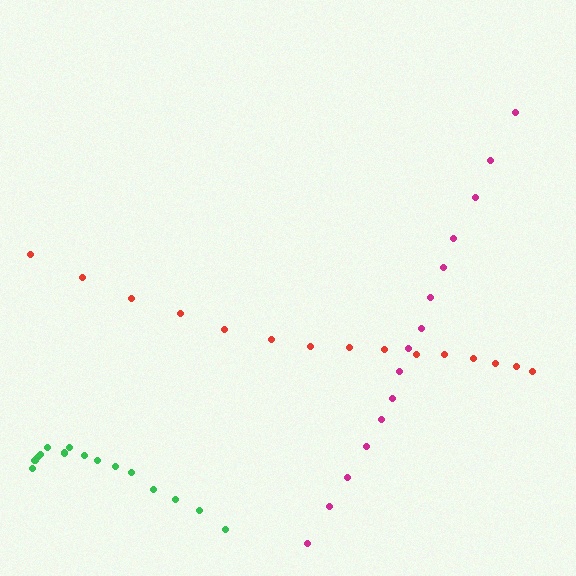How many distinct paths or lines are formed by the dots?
There are 3 distinct paths.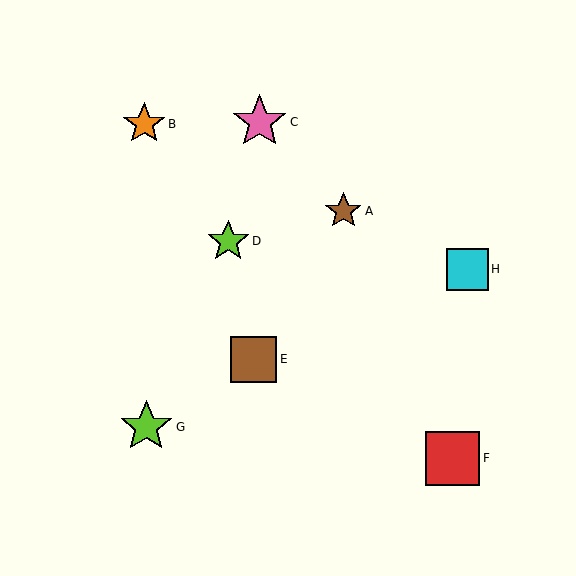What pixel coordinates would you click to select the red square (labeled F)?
Click at (452, 458) to select the red square F.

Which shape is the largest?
The red square (labeled F) is the largest.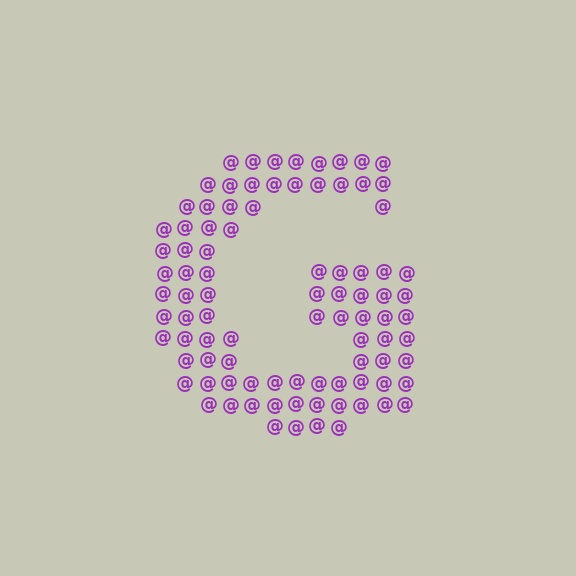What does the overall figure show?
The overall figure shows the letter G.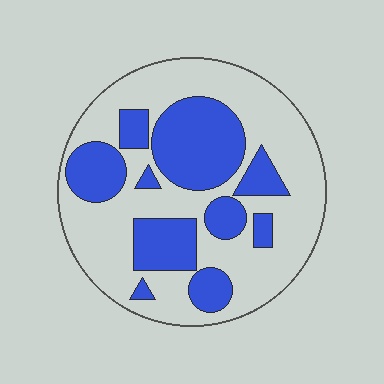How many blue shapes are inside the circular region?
10.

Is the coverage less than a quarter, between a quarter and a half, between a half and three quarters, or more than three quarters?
Between a quarter and a half.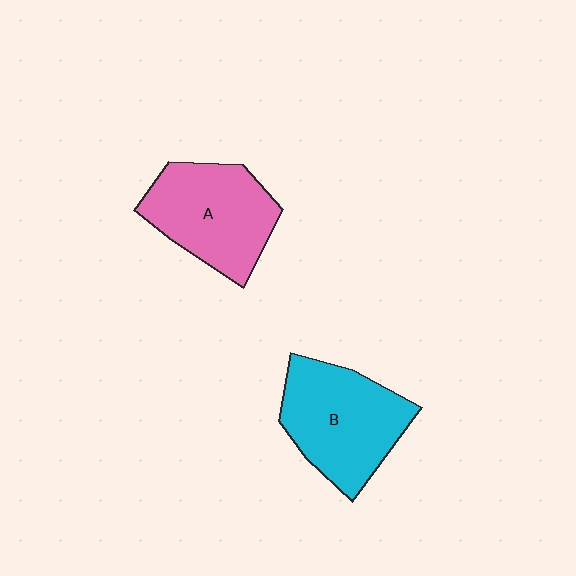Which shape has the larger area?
Shape B (cyan).